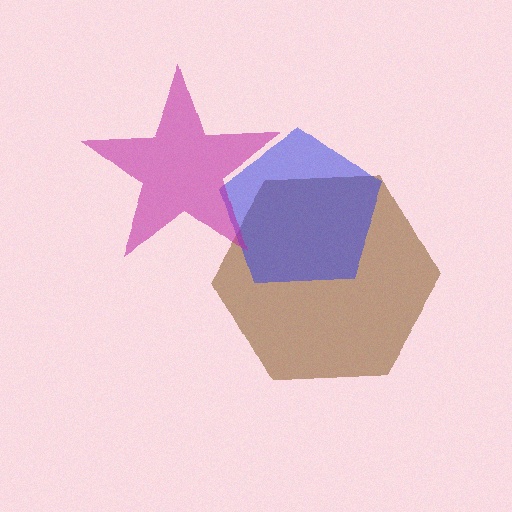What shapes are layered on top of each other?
The layered shapes are: a brown hexagon, a blue pentagon, a magenta star.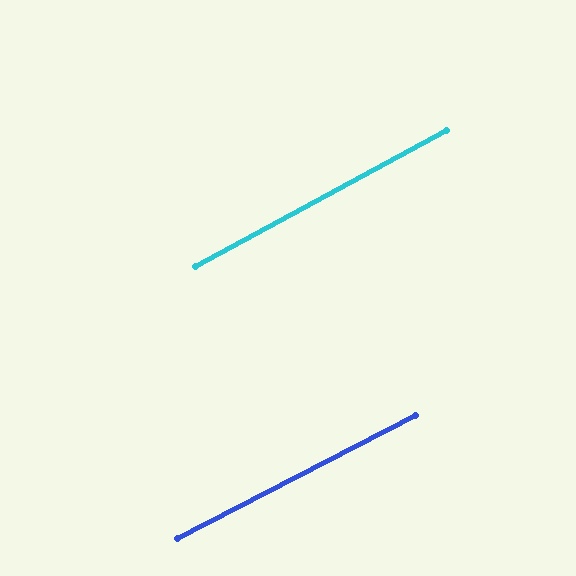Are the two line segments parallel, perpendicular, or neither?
Parallel — their directions differ by only 1.1°.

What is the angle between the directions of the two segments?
Approximately 1 degree.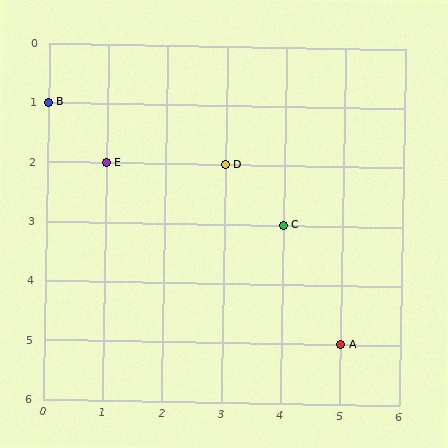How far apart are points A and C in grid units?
Points A and C are 1 column and 2 rows apart (about 2.2 grid units diagonally).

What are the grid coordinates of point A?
Point A is at grid coordinates (5, 5).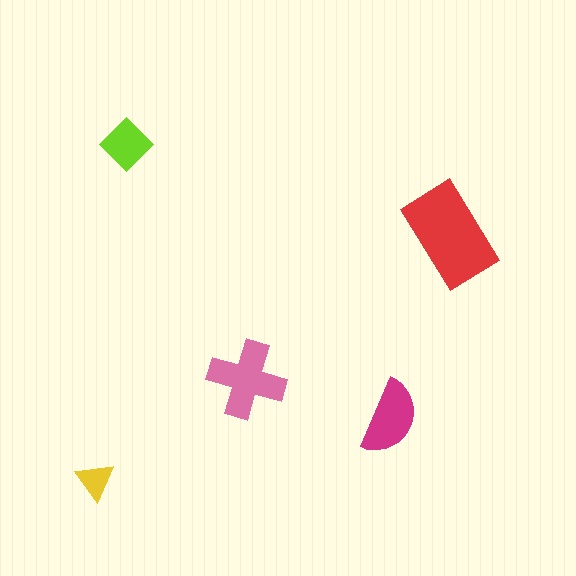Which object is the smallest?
The yellow triangle.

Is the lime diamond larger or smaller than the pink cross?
Smaller.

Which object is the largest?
The red rectangle.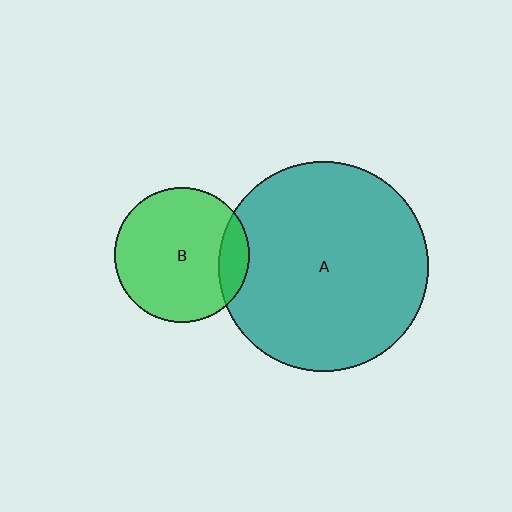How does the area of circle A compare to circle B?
Approximately 2.4 times.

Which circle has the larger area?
Circle A (teal).